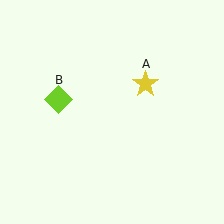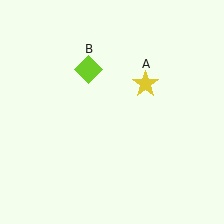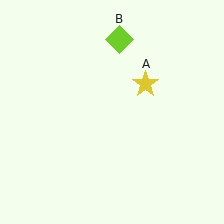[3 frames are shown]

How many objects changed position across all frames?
1 object changed position: lime diamond (object B).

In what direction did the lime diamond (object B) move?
The lime diamond (object B) moved up and to the right.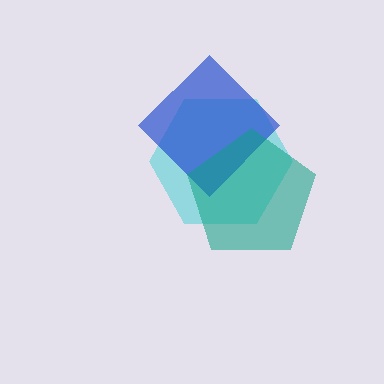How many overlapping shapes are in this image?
There are 3 overlapping shapes in the image.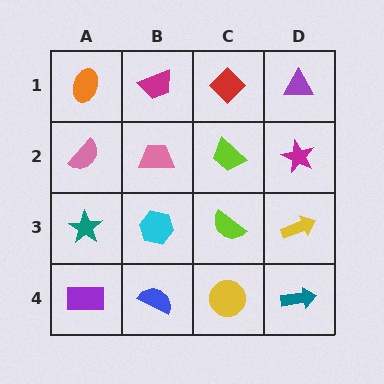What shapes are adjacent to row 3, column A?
A pink semicircle (row 2, column A), a purple rectangle (row 4, column A), a cyan hexagon (row 3, column B).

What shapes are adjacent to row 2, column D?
A purple triangle (row 1, column D), a yellow arrow (row 3, column D), a lime trapezoid (row 2, column C).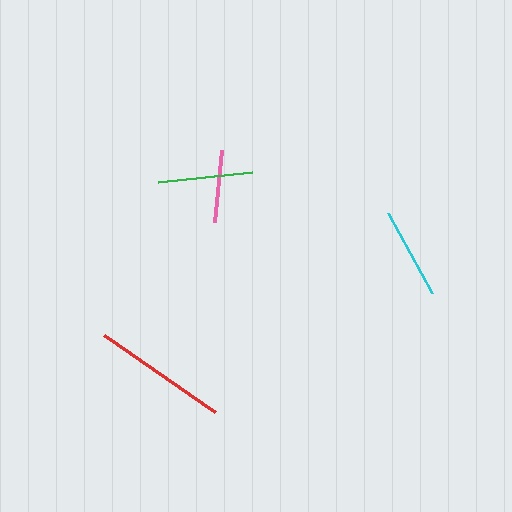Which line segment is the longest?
The red line is the longest at approximately 135 pixels.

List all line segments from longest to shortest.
From longest to shortest: red, green, cyan, pink.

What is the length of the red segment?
The red segment is approximately 135 pixels long.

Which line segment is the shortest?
The pink line is the shortest at approximately 72 pixels.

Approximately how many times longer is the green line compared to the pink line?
The green line is approximately 1.3 times the length of the pink line.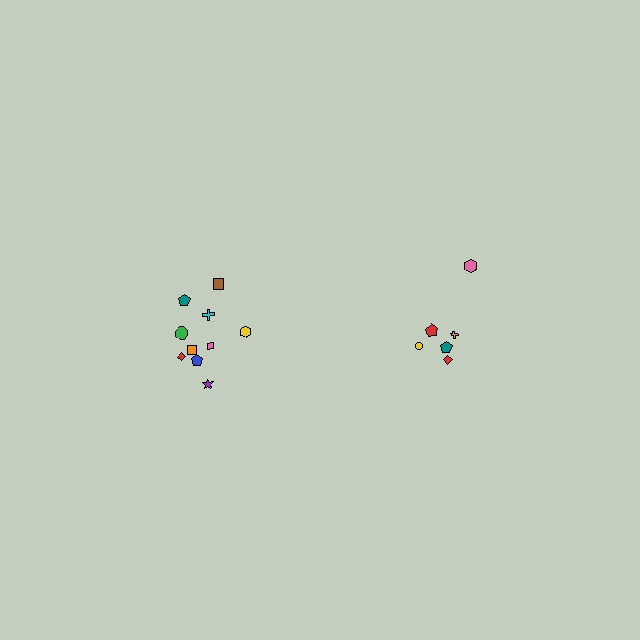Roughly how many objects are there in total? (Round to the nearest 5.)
Roughly 15 objects in total.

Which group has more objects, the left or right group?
The left group.